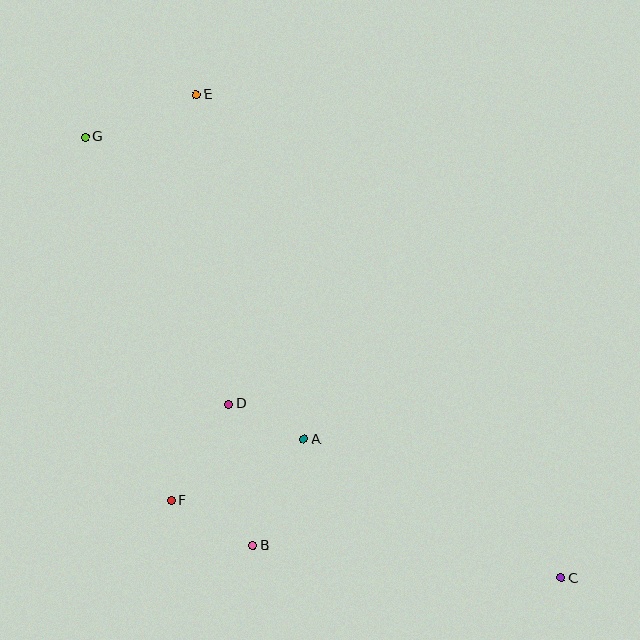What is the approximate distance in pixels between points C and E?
The distance between C and E is approximately 605 pixels.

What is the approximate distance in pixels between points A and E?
The distance between A and E is approximately 361 pixels.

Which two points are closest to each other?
Points A and D are closest to each other.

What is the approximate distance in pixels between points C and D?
The distance between C and D is approximately 374 pixels.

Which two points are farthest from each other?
Points C and G are farthest from each other.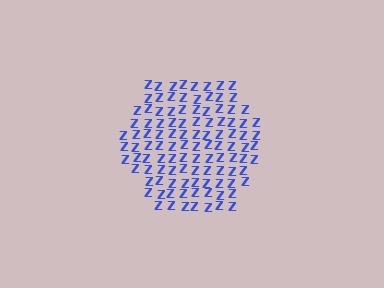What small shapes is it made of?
It is made of small letter Z's.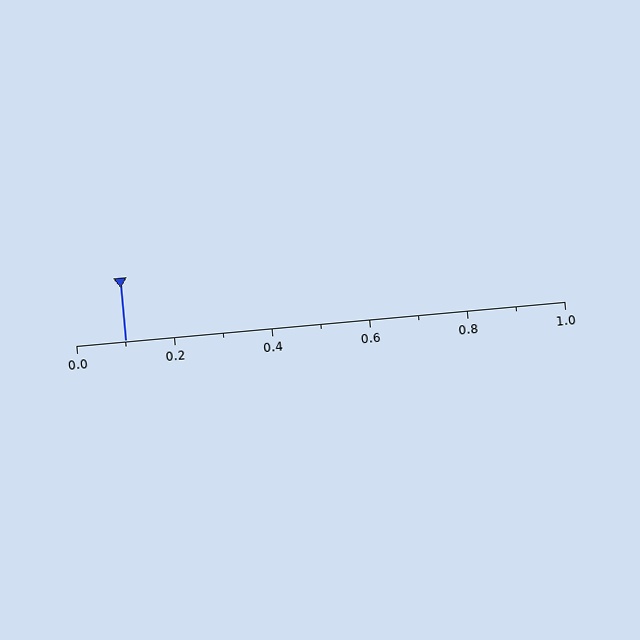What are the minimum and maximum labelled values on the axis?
The axis runs from 0.0 to 1.0.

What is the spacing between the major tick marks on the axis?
The major ticks are spaced 0.2 apart.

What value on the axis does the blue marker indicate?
The marker indicates approximately 0.1.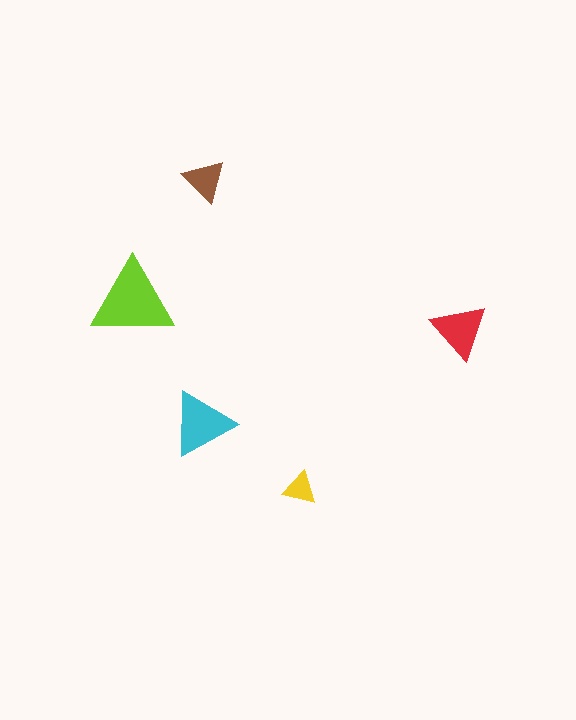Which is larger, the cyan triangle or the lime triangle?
The lime one.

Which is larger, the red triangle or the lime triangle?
The lime one.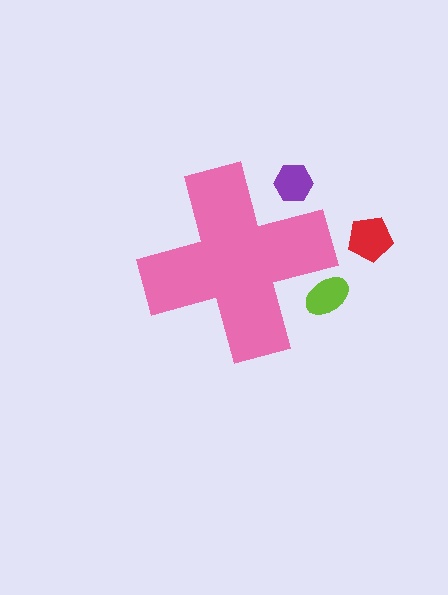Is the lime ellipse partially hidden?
Yes, the lime ellipse is partially hidden behind the pink cross.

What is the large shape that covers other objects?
A pink cross.